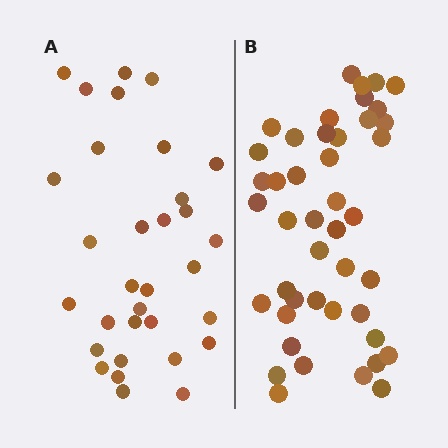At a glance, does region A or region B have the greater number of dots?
Region B (the right region) has more dots.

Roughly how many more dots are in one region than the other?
Region B has roughly 12 or so more dots than region A.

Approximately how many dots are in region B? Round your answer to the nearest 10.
About 40 dots. (The exact count is 44, which rounds to 40.)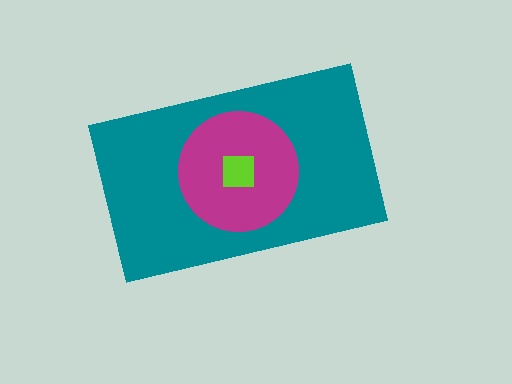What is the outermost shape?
The teal rectangle.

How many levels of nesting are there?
3.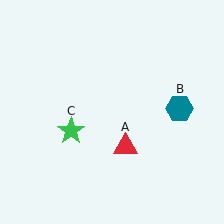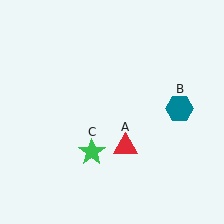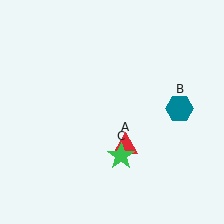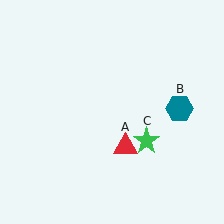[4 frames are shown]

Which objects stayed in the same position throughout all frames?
Red triangle (object A) and teal hexagon (object B) remained stationary.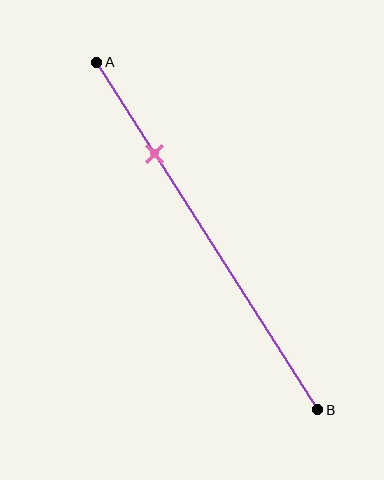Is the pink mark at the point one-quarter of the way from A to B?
Yes, the mark is approximately at the one-quarter point.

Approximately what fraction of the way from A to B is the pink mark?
The pink mark is approximately 25% of the way from A to B.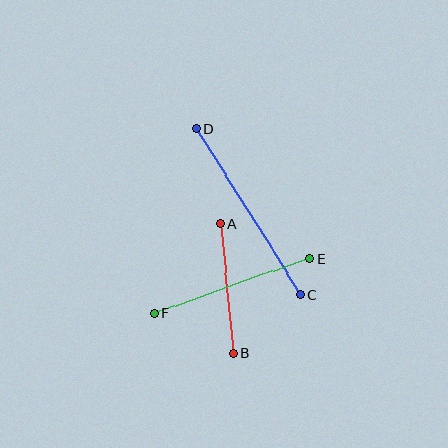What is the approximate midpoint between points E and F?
The midpoint is at approximately (232, 286) pixels.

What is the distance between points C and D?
The distance is approximately 196 pixels.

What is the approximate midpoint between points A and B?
The midpoint is at approximately (227, 288) pixels.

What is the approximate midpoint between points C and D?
The midpoint is at approximately (248, 211) pixels.